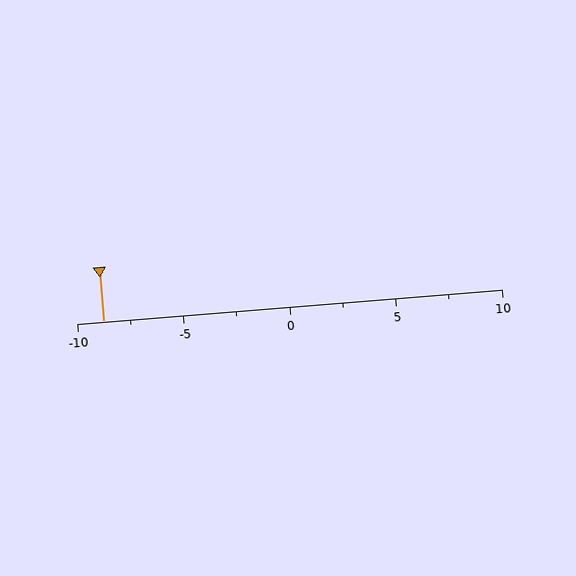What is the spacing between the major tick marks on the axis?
The major ticks are spaced 5 apart.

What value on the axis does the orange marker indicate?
The marker indicates approximately -8.8.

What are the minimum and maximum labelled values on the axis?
The axis runs from -10 to 10.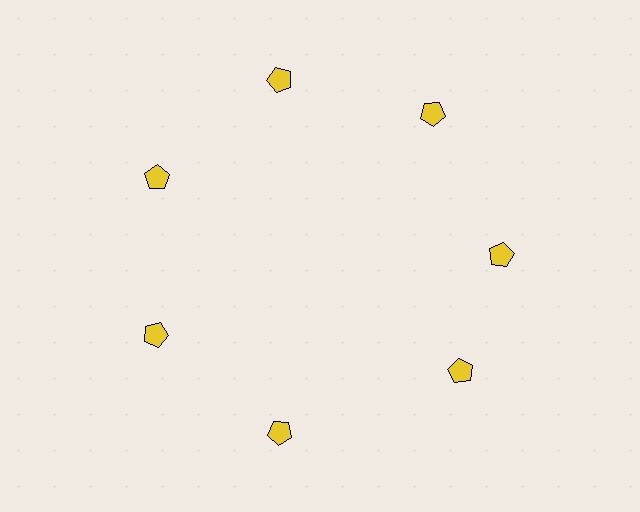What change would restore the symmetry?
The symmetry would be restored by rotating it back into even spacing with its neighbors so that all 7 pentagons sit at equal angles and equal distance from the center.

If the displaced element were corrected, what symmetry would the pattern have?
It would have 7-fold rotational symmetry — the pattern would map onto itself every 51 degrees.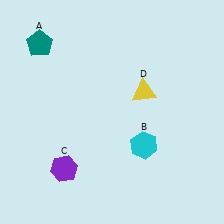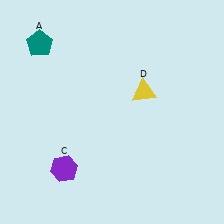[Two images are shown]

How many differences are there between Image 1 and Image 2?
There is 1 difference between the two images.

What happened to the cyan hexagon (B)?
The cyan hexagon (B) was removed in Image 2. It was in the bottom-right area of Image 1.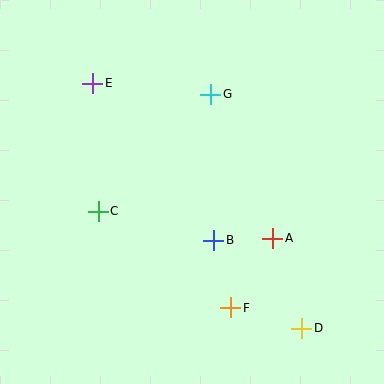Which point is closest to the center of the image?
Point B at (214, 240) is closest to the center.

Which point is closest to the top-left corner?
Point E is closest to the top-left corner.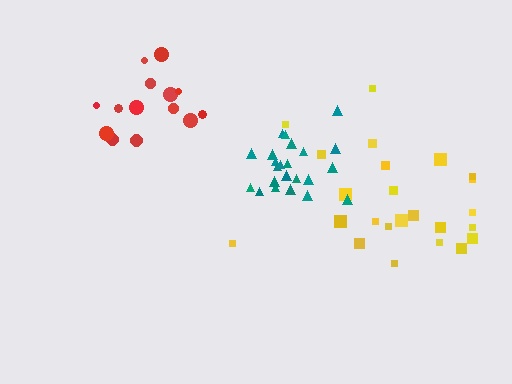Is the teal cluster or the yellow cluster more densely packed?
Teal.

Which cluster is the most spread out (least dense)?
Yellow.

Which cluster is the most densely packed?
Teal.